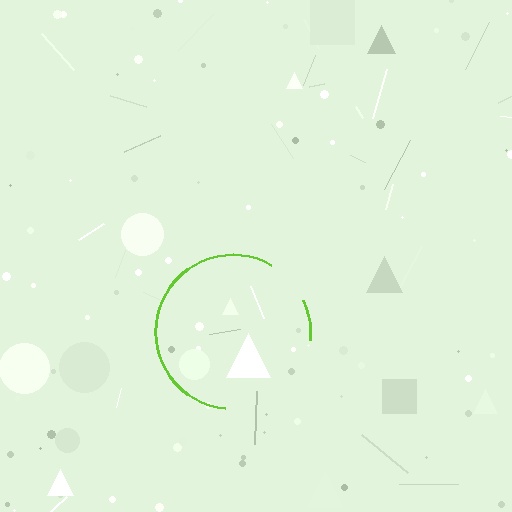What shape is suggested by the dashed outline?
The dashed outline suggests a circle.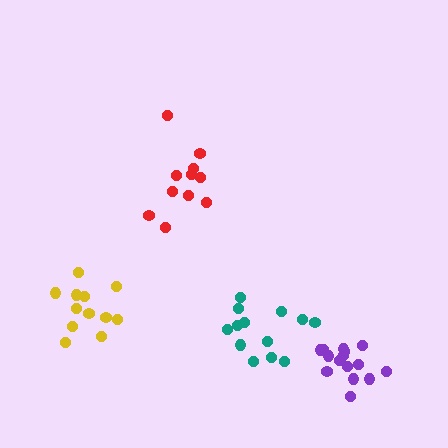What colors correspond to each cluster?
The clusters are colored: purple, teal, yellow, red.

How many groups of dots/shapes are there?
There are 4 groups.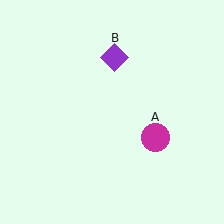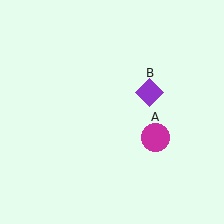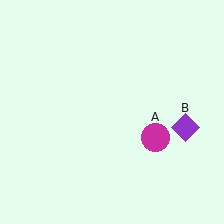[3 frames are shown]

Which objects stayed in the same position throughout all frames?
Magenta circle (object A) remained stationary.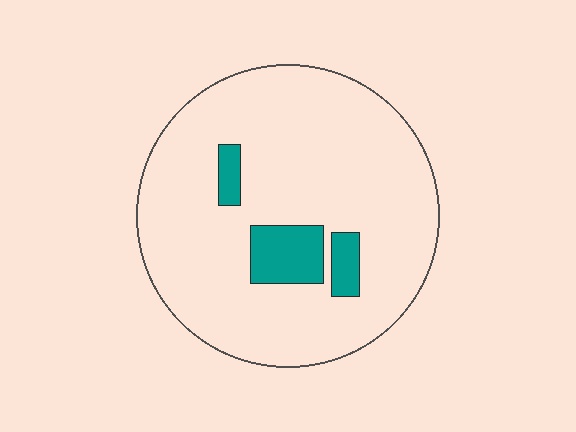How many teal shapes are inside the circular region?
3.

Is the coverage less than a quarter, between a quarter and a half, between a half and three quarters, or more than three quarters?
Less than a quarter.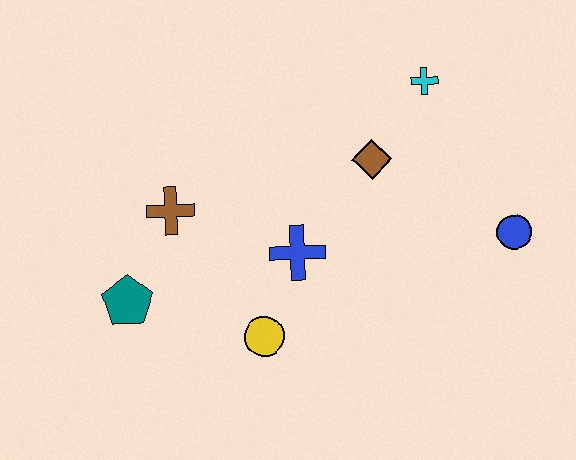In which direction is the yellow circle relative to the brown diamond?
The yellow circle is below the brown diamond.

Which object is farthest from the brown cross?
The blue circle is farthest from the brown cross.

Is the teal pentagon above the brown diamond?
No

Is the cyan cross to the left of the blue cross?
No